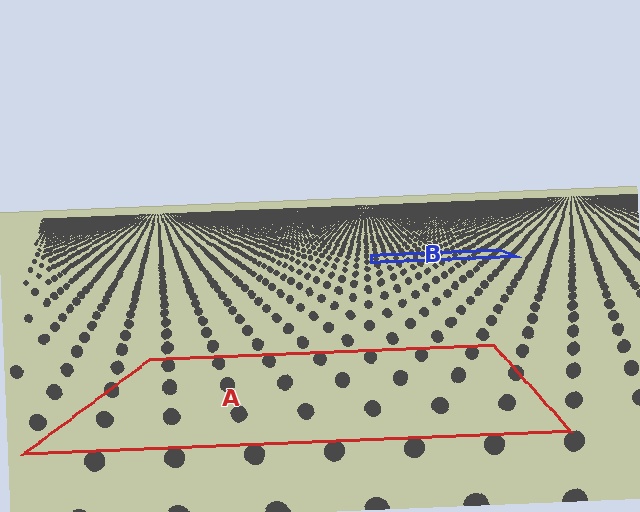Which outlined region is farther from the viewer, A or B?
Region B is farther from the viewer — the texture elements inside it appear smaller and more densely packed.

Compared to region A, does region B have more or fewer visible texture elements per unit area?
Region B has more texture elements per unit area — they are packed more densely because it is farther away.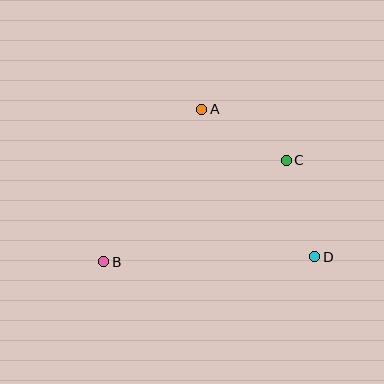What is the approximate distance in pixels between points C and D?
The distance between C and D is approximately 101 pixels.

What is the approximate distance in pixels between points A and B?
The distance between A and B is approximately 181 pixels.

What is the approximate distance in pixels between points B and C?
The distance between B and C is approximately 209 pixels.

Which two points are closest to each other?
Points A and C are closest to each other.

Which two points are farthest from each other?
Points B and D are farthest from each other.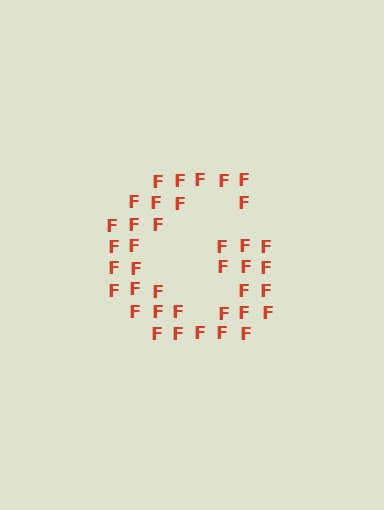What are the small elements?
The small elements are letter F's.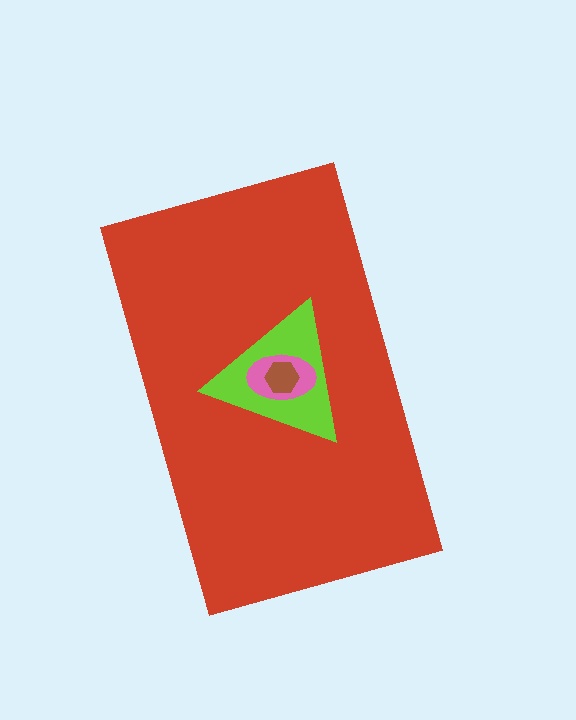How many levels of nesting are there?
4.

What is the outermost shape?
The red rectangle.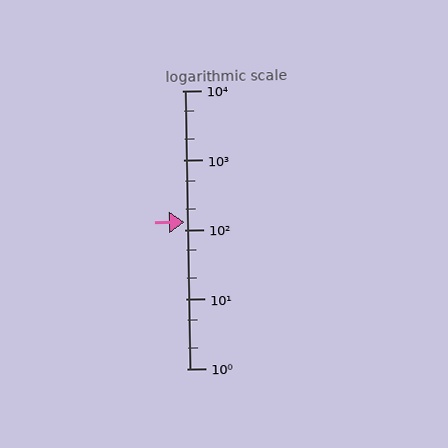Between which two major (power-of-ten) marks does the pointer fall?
The pointer is between 100 and 1000.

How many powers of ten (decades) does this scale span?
The scale spans 4 decades, from 1 to 10000.